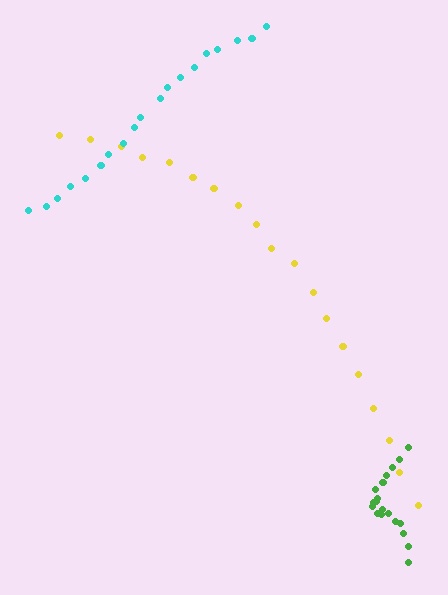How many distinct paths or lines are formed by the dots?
There are 3 distinct paths.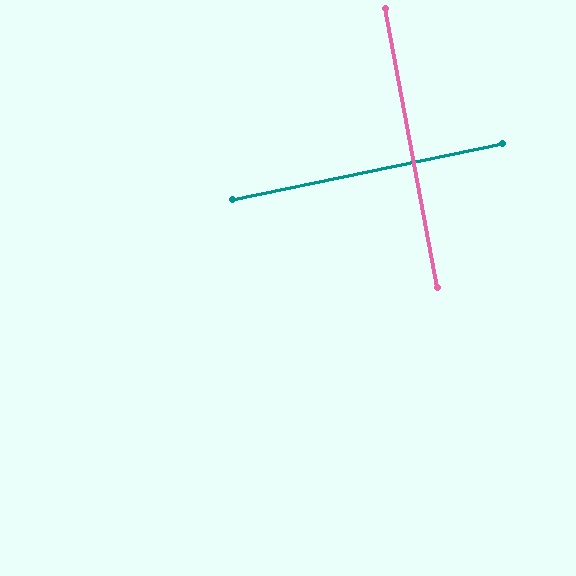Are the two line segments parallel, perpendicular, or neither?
Perpendicular — they meet at approximately 89°.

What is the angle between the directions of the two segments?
Approximately 89 degrees.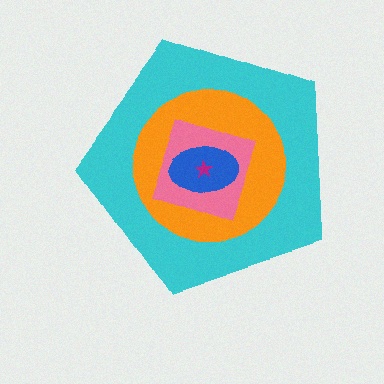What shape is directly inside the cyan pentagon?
The orange circle.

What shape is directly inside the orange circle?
The pink square.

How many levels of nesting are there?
5.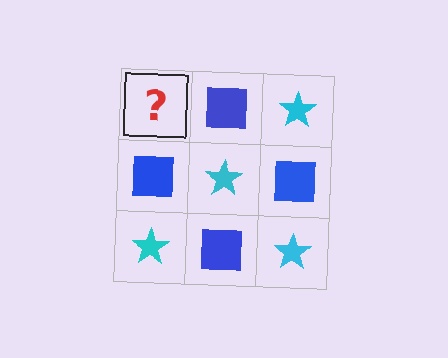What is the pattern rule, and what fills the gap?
The rule is that it alternates cyan star and blue square in a checkerboard pattern. The gap should be filled with a cyan star.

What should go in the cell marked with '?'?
The missing cell should contain a cyan star.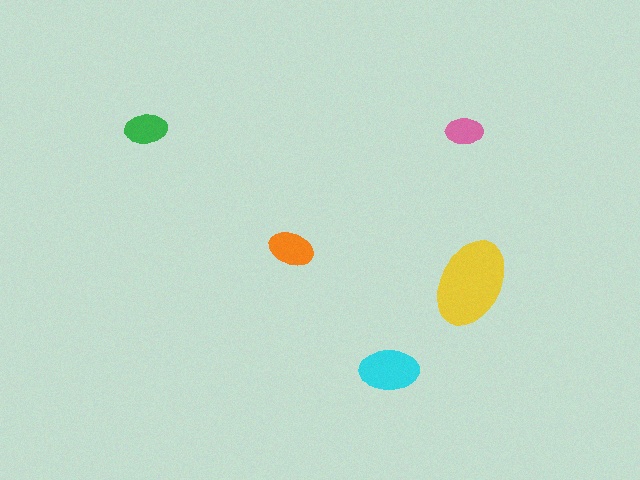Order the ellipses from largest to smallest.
the yellow one, the cyan one, the orange one, the green one, the pink one.